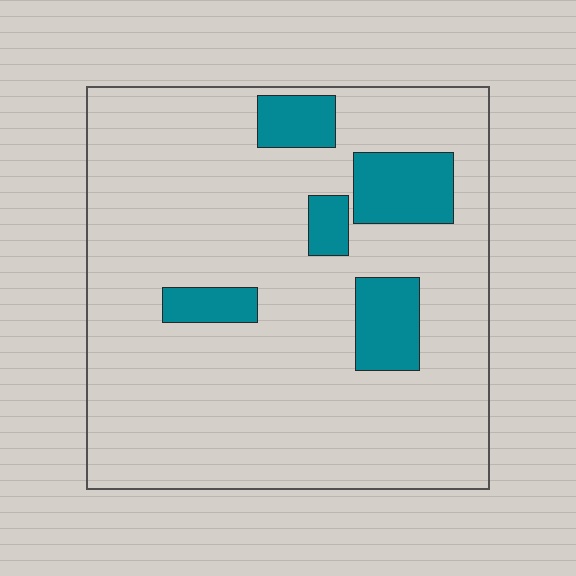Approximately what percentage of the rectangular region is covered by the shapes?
Approximately 15%.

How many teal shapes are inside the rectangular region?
5.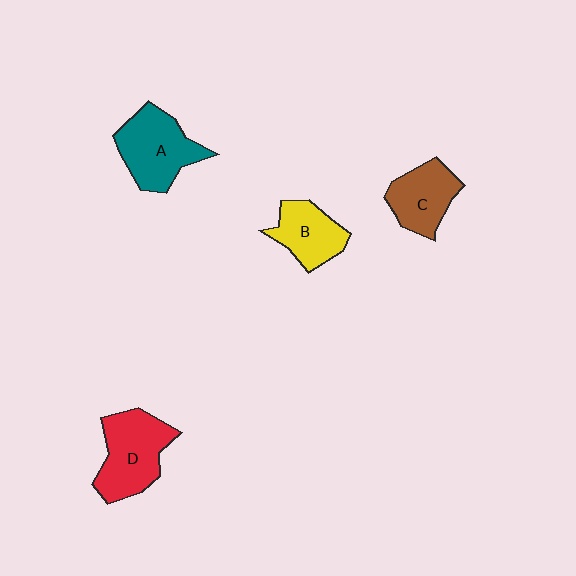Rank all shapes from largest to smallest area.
From largest to smallest: D (red), A (teal), C (brown), B (yellow).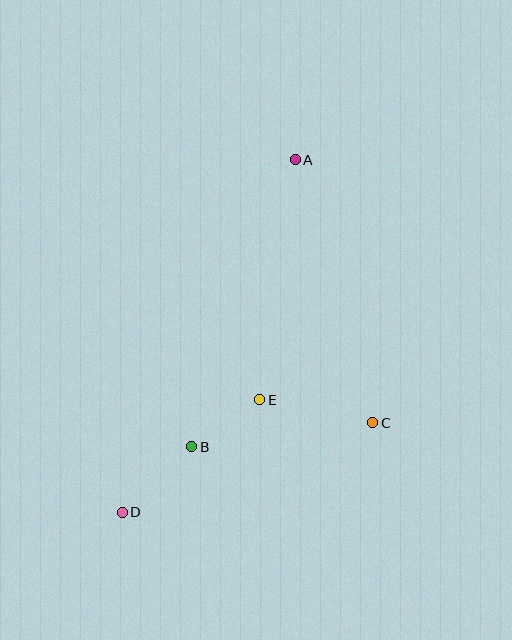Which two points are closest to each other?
Points B and E are closest to each other.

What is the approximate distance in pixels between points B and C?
The distance between B and C is approximately 183 pixels.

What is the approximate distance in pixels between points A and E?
The distance between A and E is approximately 243 pixels.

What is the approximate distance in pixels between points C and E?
The distance between C and E is approximately 116 pixels.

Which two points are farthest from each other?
Points A and D are farthest from each other.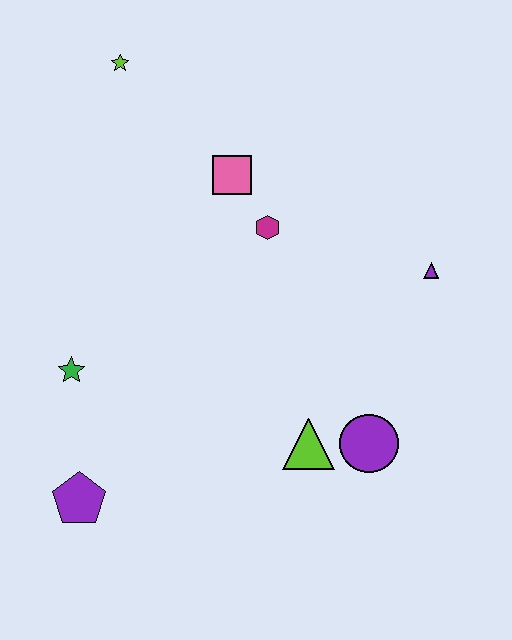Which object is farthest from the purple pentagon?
The lime star is farthest from the purple pentagon.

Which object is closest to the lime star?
The pink square is closest to the lime star.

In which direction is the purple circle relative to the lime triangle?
The purple circle is to the right of the lime triangle.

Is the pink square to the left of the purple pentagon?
No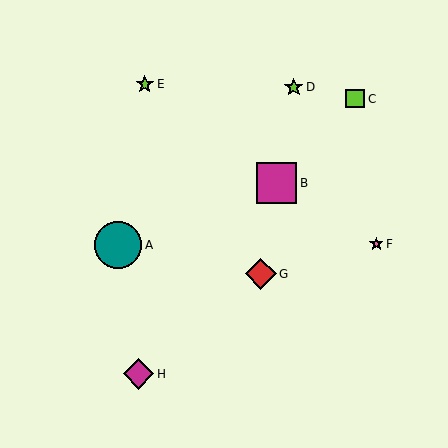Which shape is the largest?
The teal circle (labeled A) is the largest.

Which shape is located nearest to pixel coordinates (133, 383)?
The magenta diamond (labeled H) at (139, 374) is nearest to that location.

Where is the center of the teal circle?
The center of the teal circle is at (118, 245).